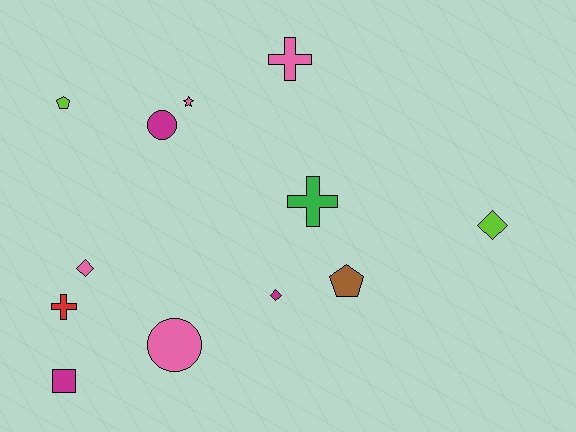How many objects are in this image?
There are 12 objects.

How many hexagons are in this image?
There are no hexagons.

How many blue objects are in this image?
There are no blue objects.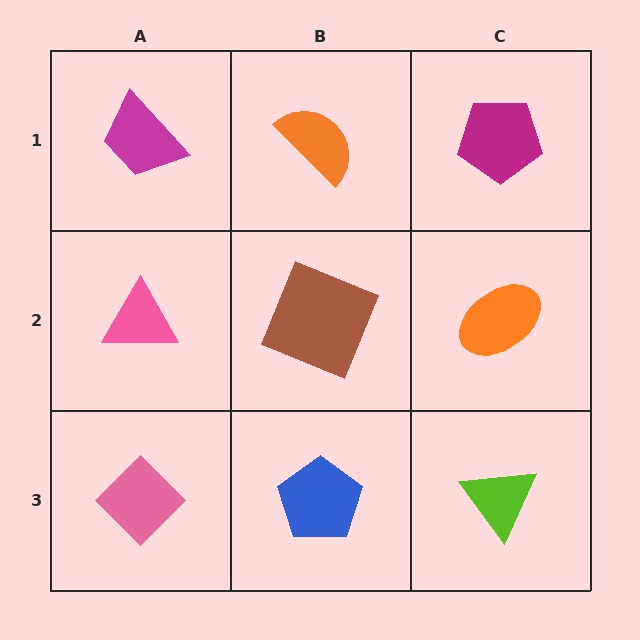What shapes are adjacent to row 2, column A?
A magenta trapezoid (row 1, column A), a pink diamond (row 3, column A), a brown square (row 2, column B).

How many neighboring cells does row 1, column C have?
2.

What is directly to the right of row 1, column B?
A magenta pentagon.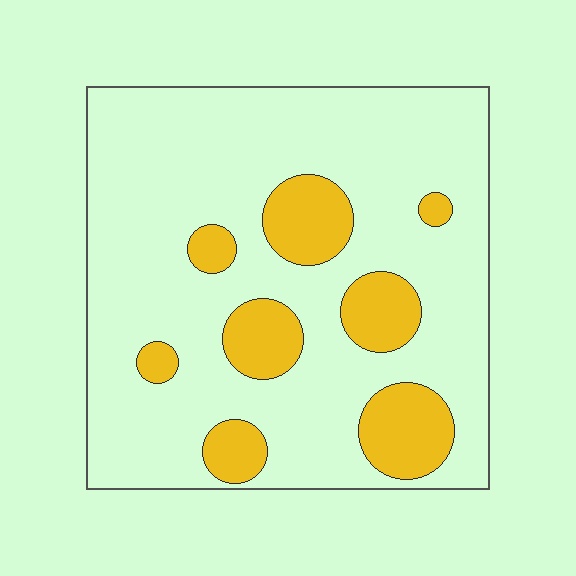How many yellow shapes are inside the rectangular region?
8.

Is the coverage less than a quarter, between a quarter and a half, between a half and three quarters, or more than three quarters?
Less than a quarter.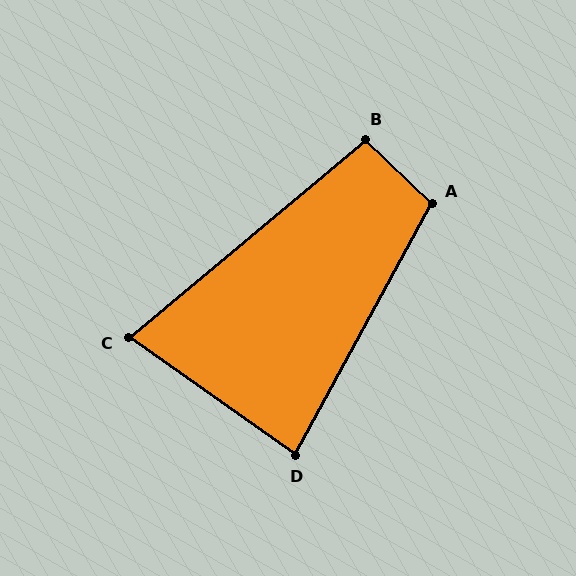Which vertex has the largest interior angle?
A, at approximately 105 degrees.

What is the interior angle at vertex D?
Approximately 83 degrees (acute).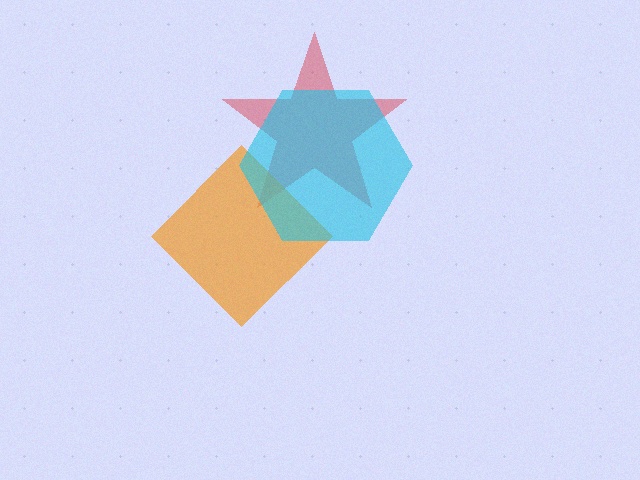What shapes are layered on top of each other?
The layered shapes are: a red star, an orange diamond, a cyan hexagon.